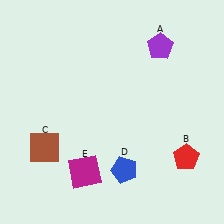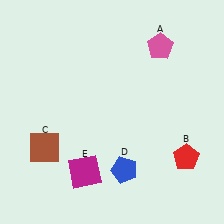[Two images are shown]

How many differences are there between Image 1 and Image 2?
There is 1 difference between the two images.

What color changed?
The pentagon (A) changed from purple in Image 1 to pink in Image 2.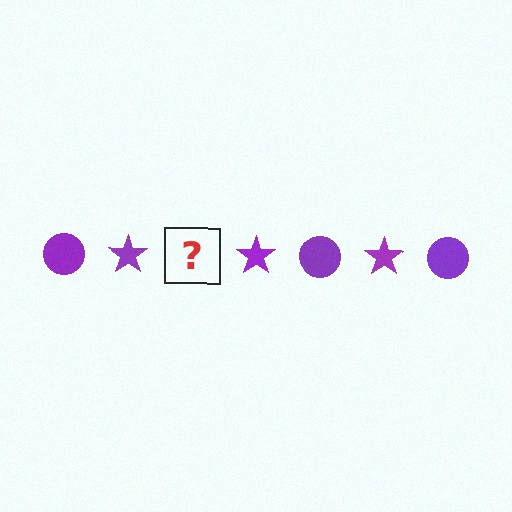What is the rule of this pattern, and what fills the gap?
The rule is that the pattern cycles through circle, star shapes in purple. The gap should be filled with a purple circle.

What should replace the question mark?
The question mark should be replaced with a purple circle.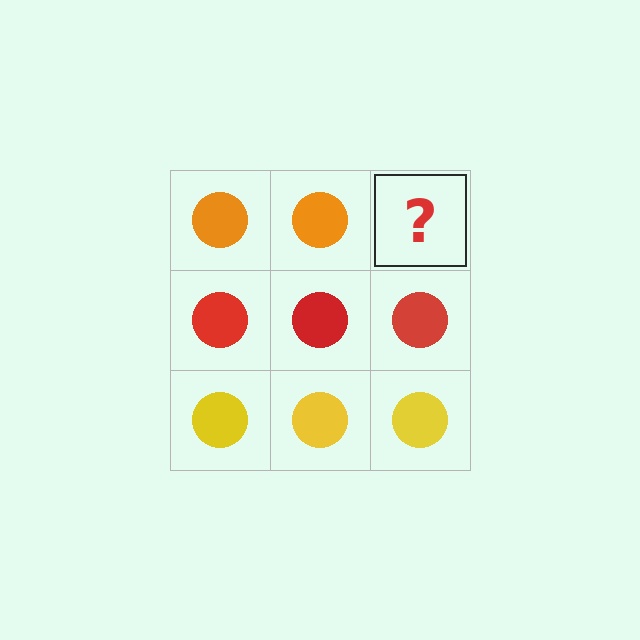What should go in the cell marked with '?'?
The missing cell should contain an orange circle.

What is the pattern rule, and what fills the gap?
The rule is that each row has a consistent color. The gap should be filled with an orange circle.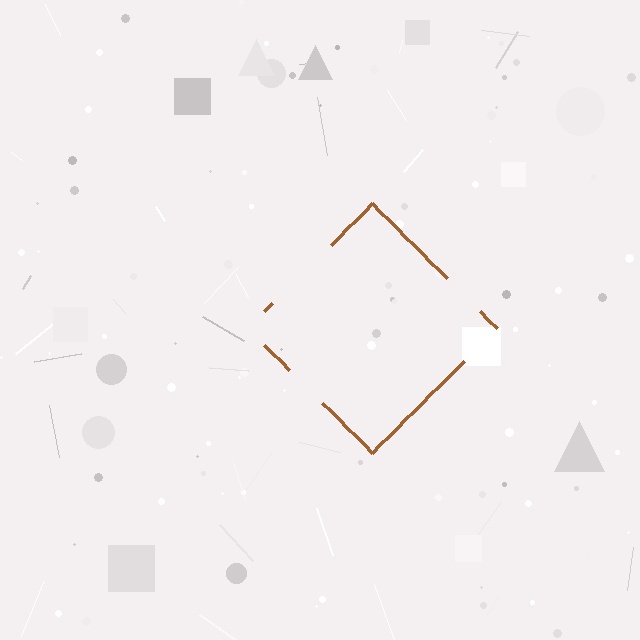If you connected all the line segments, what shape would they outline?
They would outline a diamond.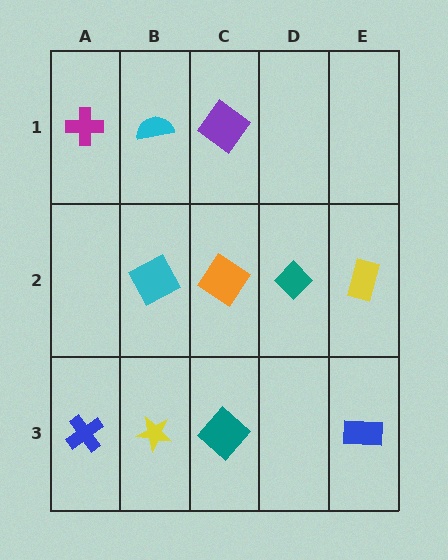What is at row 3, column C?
A teal diamond.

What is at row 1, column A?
A magenta cross.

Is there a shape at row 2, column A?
No, that cell is empty.